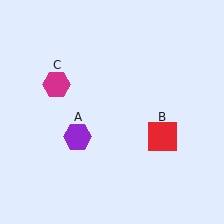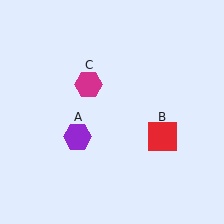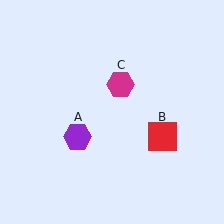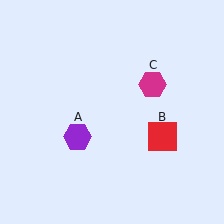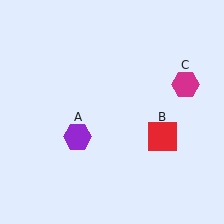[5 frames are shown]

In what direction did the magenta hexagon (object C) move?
The magenta hexagon (object C) moved right.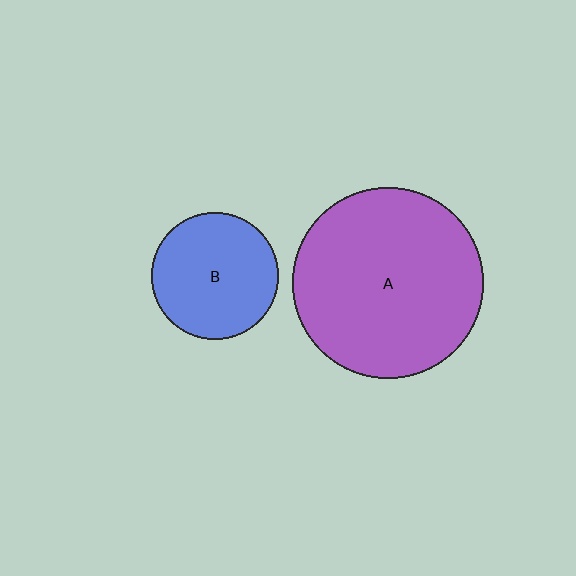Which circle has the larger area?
Circle A (purple).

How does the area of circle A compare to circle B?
Approximately 2.2 times.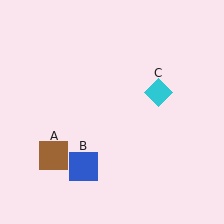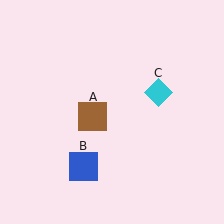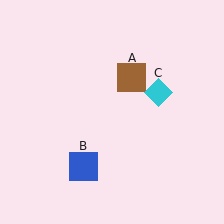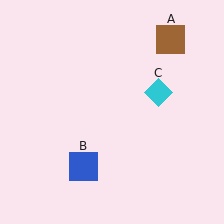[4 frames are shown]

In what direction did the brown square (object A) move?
The brown square (object A) moved up and to the right.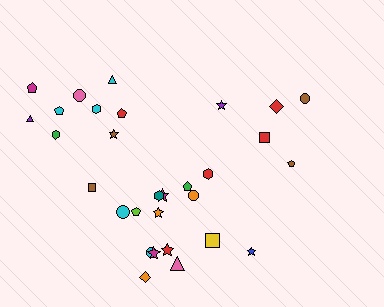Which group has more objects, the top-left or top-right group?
The top-left group.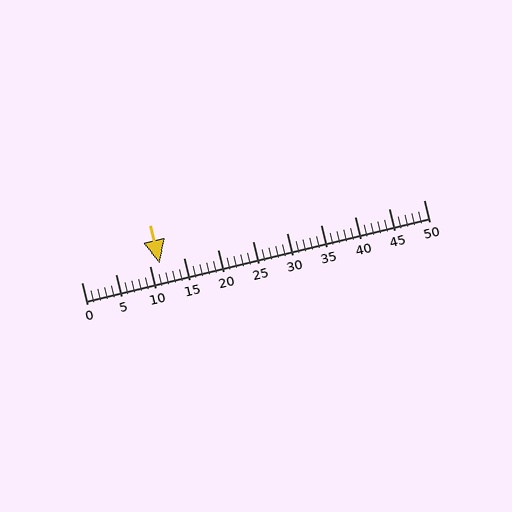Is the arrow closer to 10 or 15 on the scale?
The arrow is closer to 10.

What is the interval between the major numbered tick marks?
The major tick marks are spaced 5 units apart.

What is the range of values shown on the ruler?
The ruler shows values from 0 to 50.